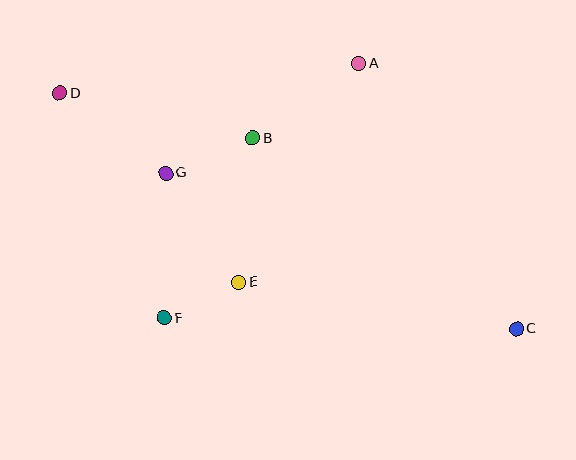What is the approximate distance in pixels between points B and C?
The distance between B and C is approximately 325 pixels.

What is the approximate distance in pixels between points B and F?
The distance between B and F is approximately 200 pixels.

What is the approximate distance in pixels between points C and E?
The distance between C and E is approximately 282 pixels.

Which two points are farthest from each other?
Points C and D are farthest from each other.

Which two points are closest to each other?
Points E and F are closest to each other.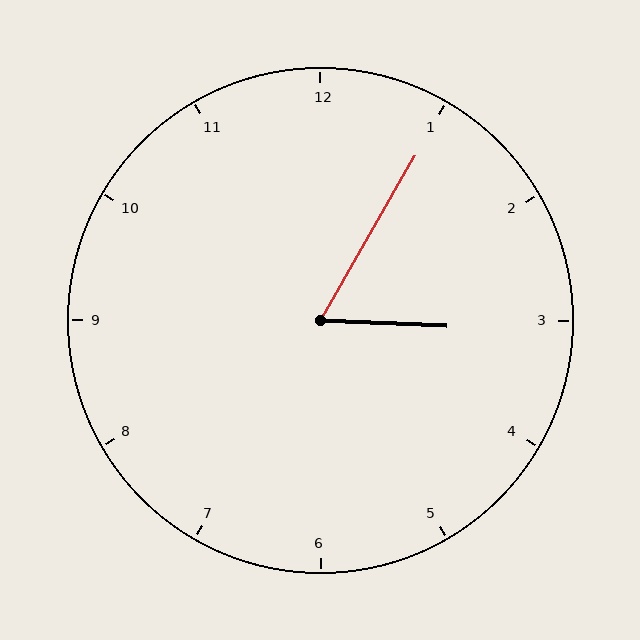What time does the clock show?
3:05.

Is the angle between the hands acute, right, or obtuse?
It is acute.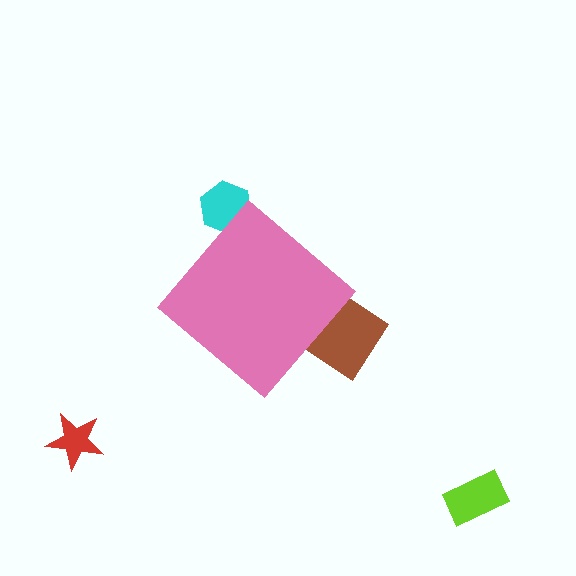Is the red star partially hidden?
No, the red star is fully visible.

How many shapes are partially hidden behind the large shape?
3 shapes are partially hidden.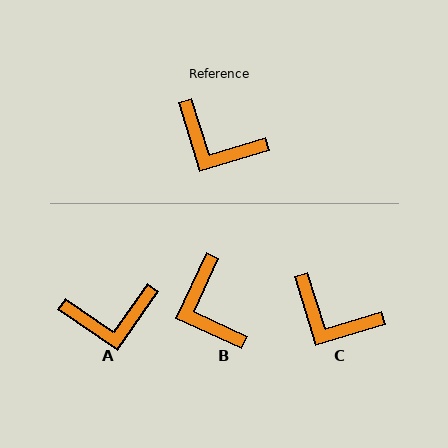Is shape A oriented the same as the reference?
No, it is off by about 38 degrees.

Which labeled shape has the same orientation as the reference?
C.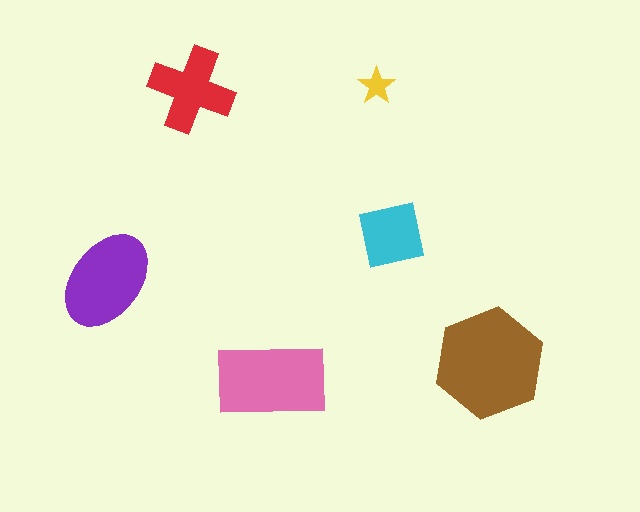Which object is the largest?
The brown hexagon.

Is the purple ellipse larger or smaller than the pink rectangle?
Smaller.